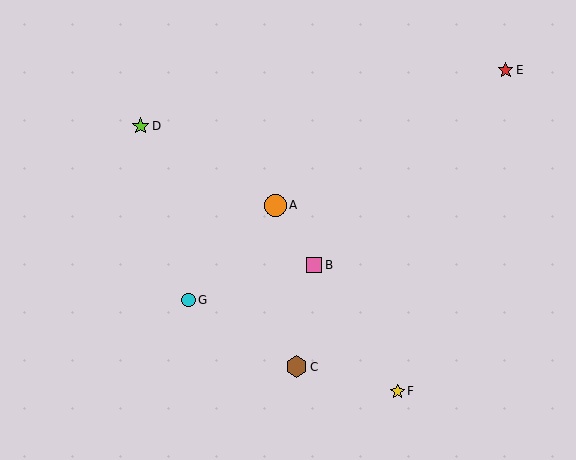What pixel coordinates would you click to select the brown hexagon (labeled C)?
Click at (297, 367) to select the brown hexagon C.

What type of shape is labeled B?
Shape B is a pink square.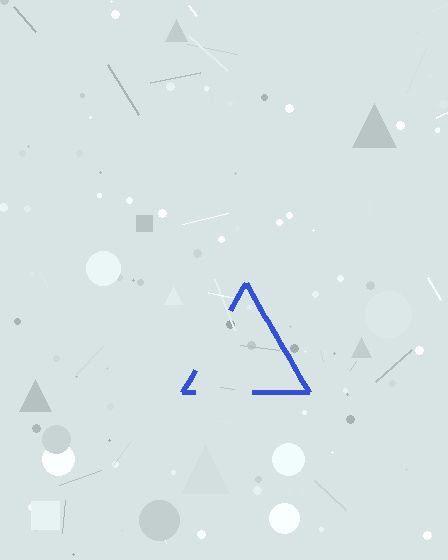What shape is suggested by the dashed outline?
The dashed outline suggests a triangle.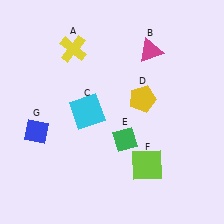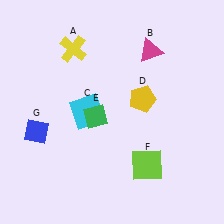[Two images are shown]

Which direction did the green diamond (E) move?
The green diamond (E) moved left.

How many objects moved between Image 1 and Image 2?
1 object moved between the two images.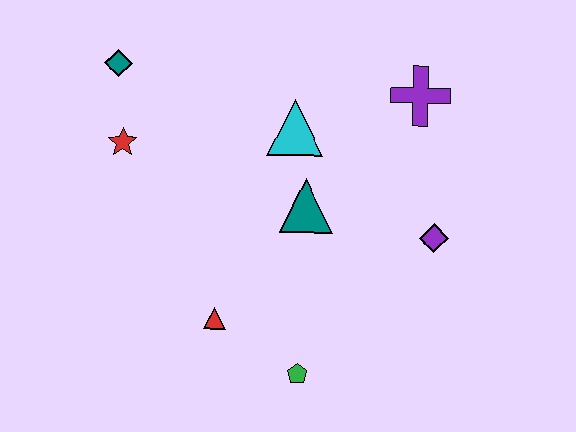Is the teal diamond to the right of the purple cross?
No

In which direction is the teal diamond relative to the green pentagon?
The teal diamond is above the green pentagon.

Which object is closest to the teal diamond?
The red star is closest to the teal diamond.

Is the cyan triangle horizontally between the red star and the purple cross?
Yes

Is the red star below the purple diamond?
No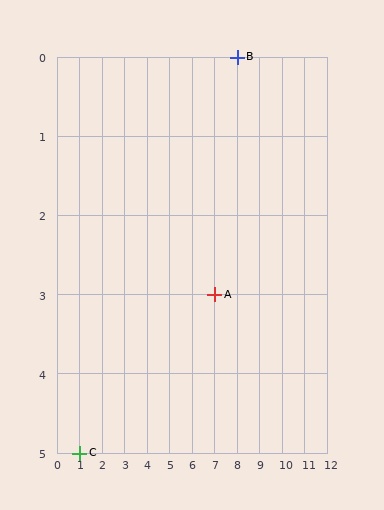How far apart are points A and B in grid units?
Points A and B are 1 column and 3 rows apart (about 3.2 grid units diagonally).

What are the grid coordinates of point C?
Point C is at grid coordinates (1, 5).